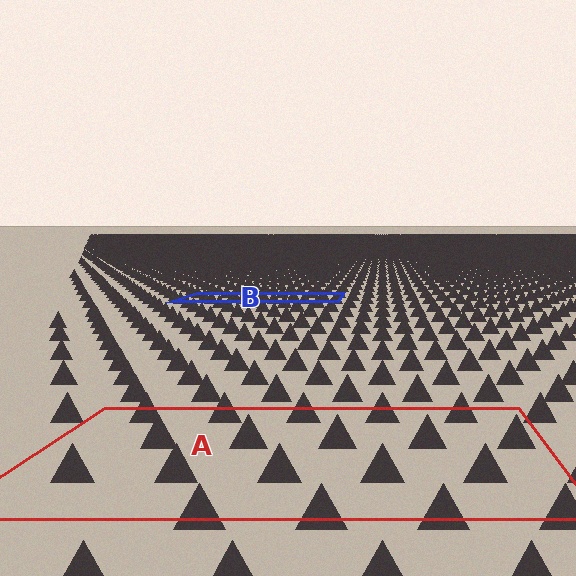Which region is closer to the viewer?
Region A is closer. The texture elements there are larger and more spread out.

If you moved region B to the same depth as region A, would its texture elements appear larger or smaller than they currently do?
They would appear larger. At a closer depth, the same texture elements are projected at a bigger on-screen size.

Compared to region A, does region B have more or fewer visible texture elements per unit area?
Region B has more texture elements per unit area — they are packed more densely because it is farther away.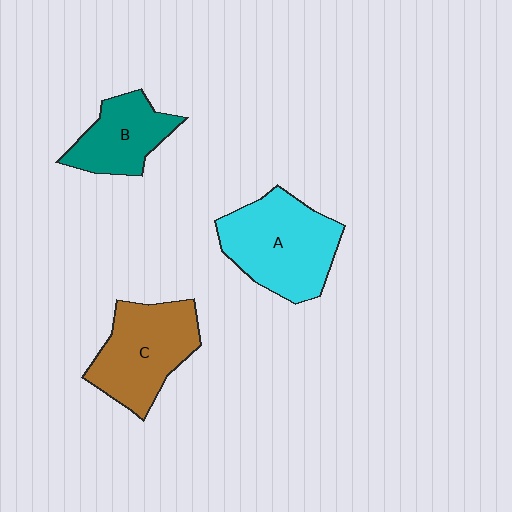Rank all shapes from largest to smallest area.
From largest to smallest: A (cyan), C (brown), B (teal).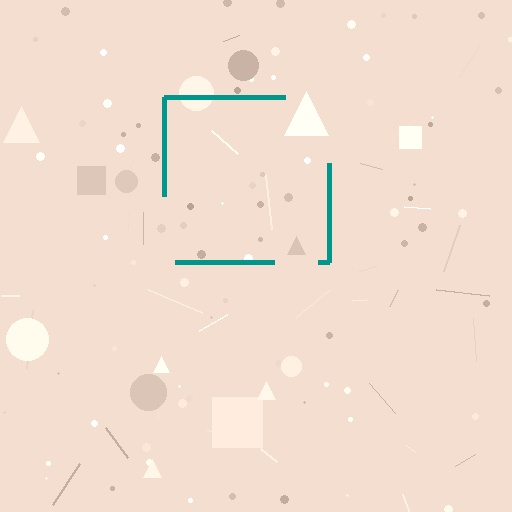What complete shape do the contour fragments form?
The contour fragments form a square.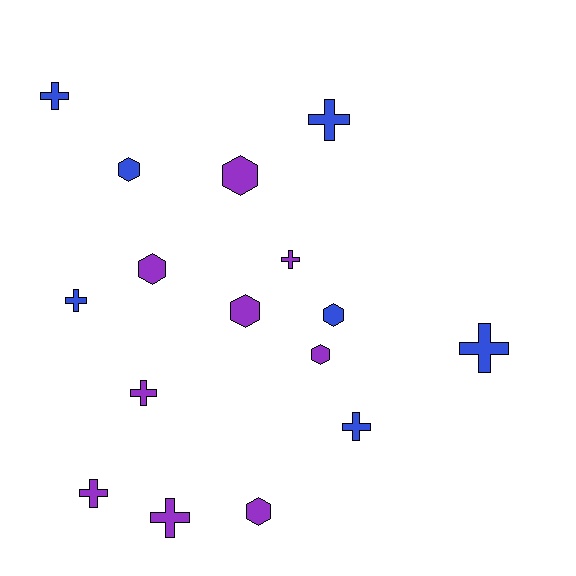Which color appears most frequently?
Purple, with 9 objects.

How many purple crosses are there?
There are 4 purple crosses.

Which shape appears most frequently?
Cross, with 9 objects.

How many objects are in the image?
There are 16 objects.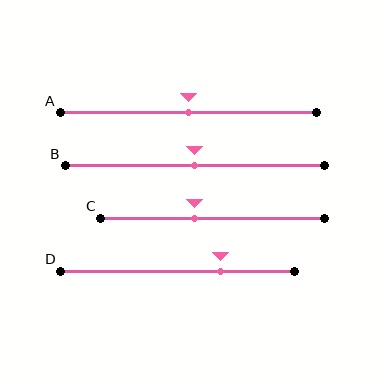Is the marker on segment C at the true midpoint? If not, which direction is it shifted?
No, the marker on segment C is shifted to the left by about 8% of the segment length.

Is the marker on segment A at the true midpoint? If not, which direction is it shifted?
Yes, the marker on segment A is at the true midpoint.